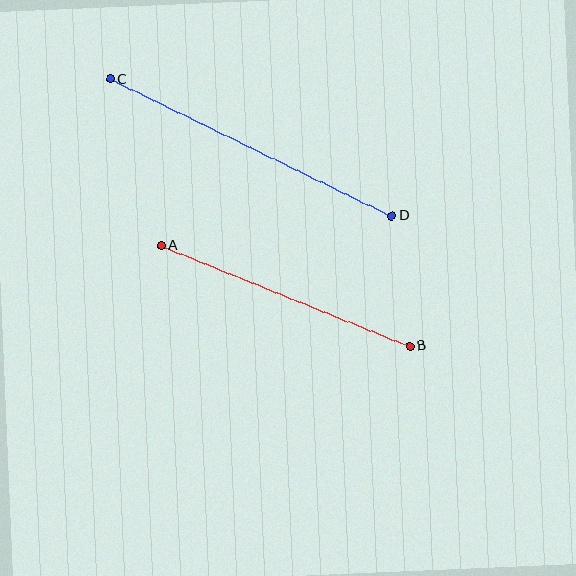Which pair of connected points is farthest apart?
Points C and D are farthest apart.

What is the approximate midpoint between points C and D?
The midpoint is at approximately (251, 147) pixels.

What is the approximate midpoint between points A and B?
The midpoint is at approximately (286, 296) pixels.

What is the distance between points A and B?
The distance is approximately 268 pixels.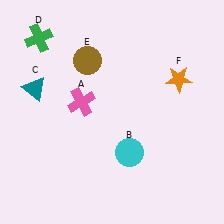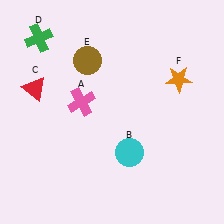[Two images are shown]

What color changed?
The triangle (C) changed from teal in Image 1 to red in Image 2.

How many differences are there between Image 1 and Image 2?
There is 1 difference between the two images.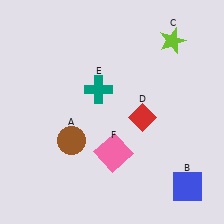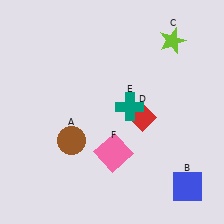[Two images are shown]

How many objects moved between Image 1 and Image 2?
1 object moved between the two images.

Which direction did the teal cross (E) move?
The teal cross (E) moved right.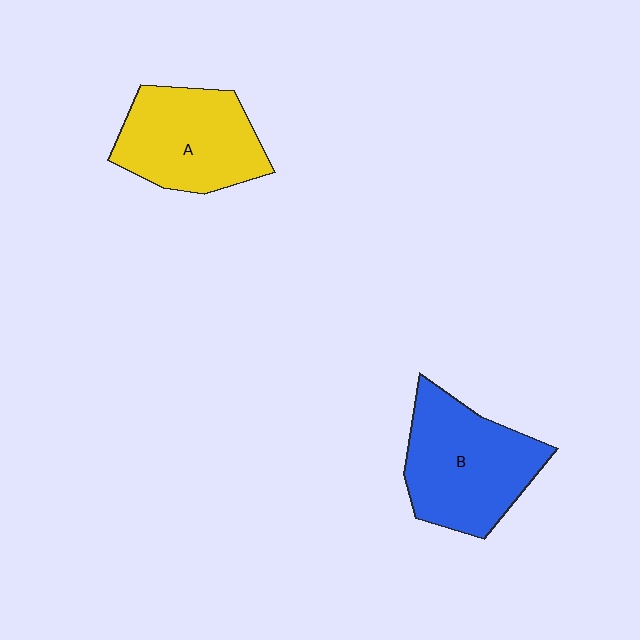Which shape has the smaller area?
Shape A (yellow).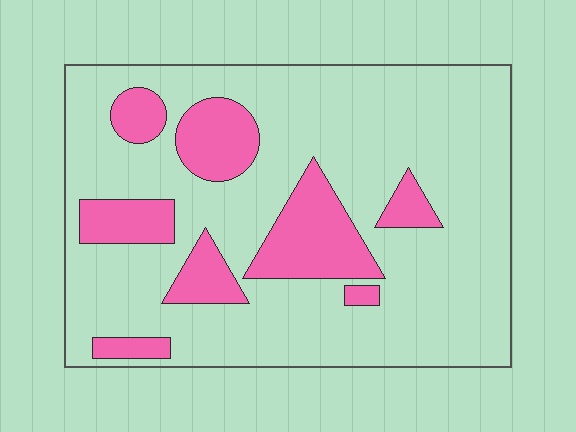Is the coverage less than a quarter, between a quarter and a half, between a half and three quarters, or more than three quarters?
Less than a quarter.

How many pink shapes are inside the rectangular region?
8.